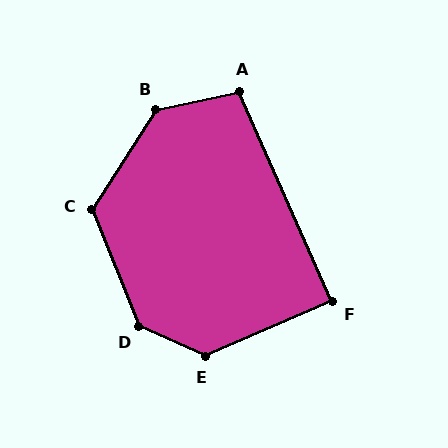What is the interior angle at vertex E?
Approximately 133 degrees (obtuse).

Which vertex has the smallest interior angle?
F, at approximately 89 degrees.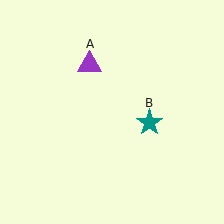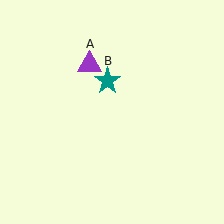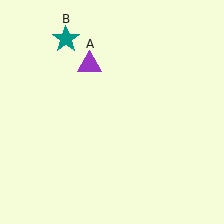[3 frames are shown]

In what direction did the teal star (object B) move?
The teal star (object B) moved up and to the left.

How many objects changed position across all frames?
1 object changed position: teal star (object B).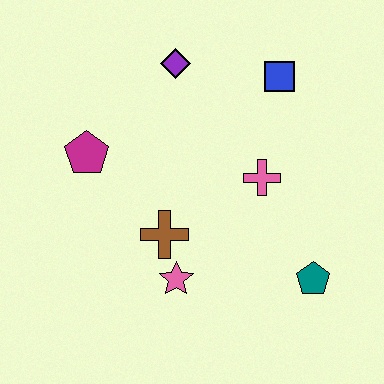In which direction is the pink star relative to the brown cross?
The pink star is below the brown cross.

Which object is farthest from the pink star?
The blue square is farthest from the pink star.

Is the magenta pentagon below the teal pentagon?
No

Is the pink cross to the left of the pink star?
No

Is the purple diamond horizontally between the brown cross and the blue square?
Yes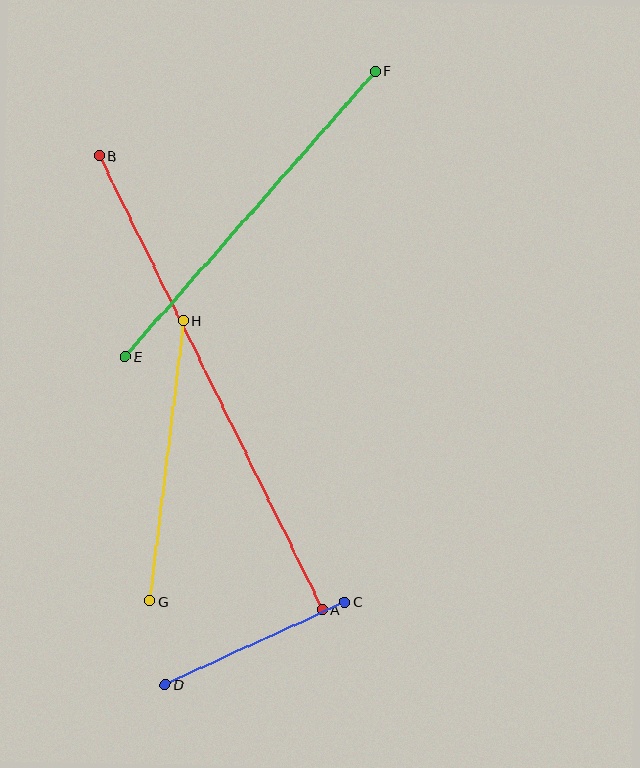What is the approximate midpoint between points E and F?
The midpoint is at approximately (250, 214) pixels.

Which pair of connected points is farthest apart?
Points A and B are farthest apart.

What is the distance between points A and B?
The distance is approximately 506 pixels.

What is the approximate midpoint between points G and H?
The midpoint is at approximately (167, 461) pixels.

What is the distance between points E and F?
The distance is approximately 379 pixels.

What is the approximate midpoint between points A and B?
The midpoint is at approximately (211, 383) pixels.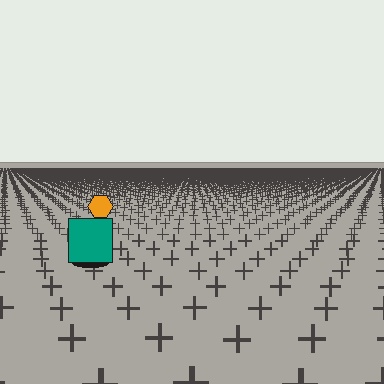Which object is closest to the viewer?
The teal square is closest. The texture marks near it are larger and more spread out.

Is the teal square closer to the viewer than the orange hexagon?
Yes. The teal square is closer — you can tell from the texture gradient: the ground texture is coarser near it.